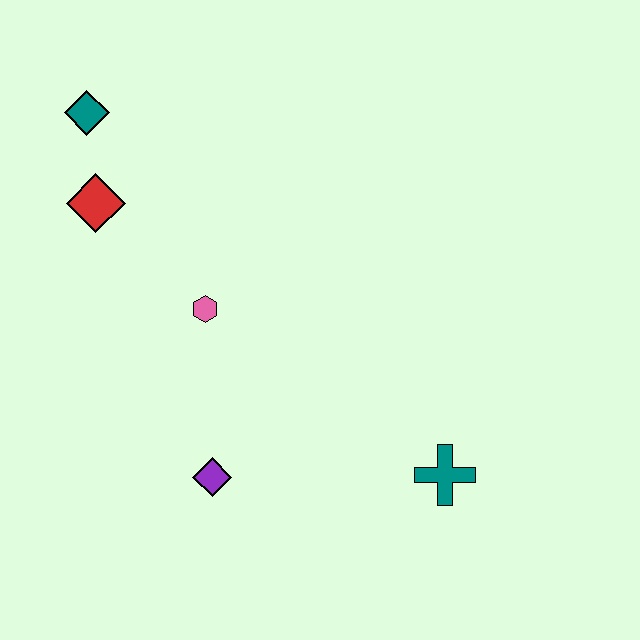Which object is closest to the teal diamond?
The red diamond is closest to the teal diamond.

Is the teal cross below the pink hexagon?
Yes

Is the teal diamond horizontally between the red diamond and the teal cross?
No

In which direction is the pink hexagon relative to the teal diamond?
The pink hexagon is below the teal diamond.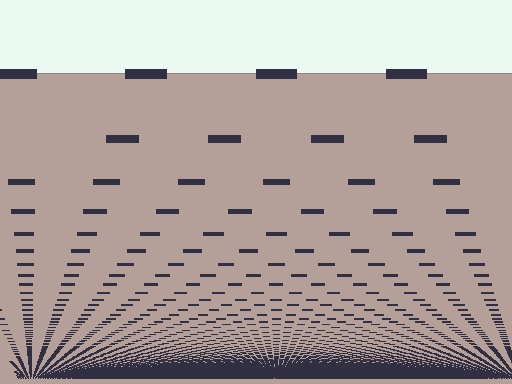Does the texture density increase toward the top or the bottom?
Density increases toward the bottom.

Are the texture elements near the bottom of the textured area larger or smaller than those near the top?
Smaller. The gradient is inverted — elements near the bottom are smaller and denser.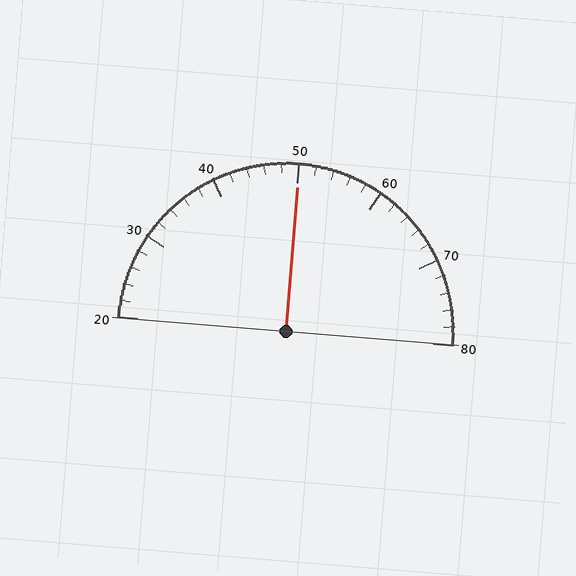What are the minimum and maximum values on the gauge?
The gauge ranges from 20 to 80.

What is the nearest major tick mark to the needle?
The nearest major tick mark is 50.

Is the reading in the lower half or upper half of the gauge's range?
The reading is in the upper half of the range (20 to 80).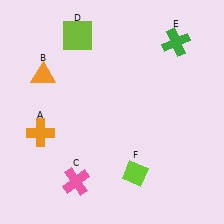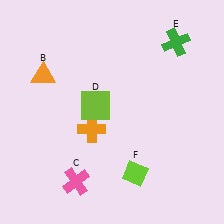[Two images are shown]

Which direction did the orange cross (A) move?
The orange cross (A) moved right.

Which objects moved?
The objects that moved are: the orange cross (A), the lime square (D).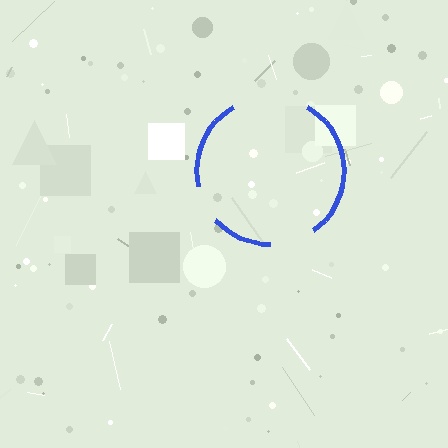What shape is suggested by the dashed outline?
The dashed outline suggests a circle.